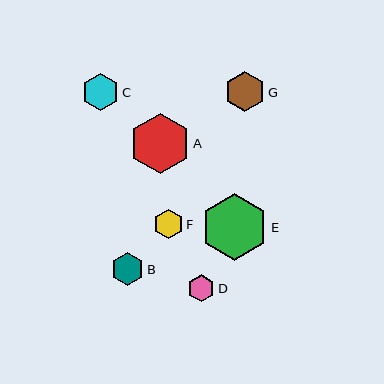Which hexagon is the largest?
Hexagon E is the largest with a size of approximately 66 pixels.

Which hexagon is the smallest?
Hexagon D is the smallest with a size of approximately 27 pixels.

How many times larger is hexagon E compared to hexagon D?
Hexagon E is approximately 2.5 times the size of hexagon D.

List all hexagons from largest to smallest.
From largest to smallest: E, A, G, C, B, F, D.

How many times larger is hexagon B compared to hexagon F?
Hexagon B is approximately 1.1 times the size of hexagon F.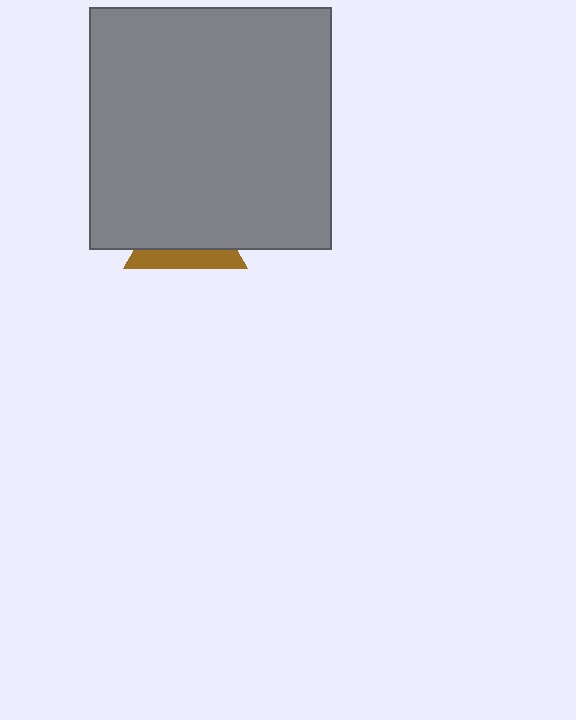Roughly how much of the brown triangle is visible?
A small part of it is visible (roughly 33%).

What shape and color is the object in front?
The object in front is a gray square.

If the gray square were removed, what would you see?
You would see the complete brown triangle.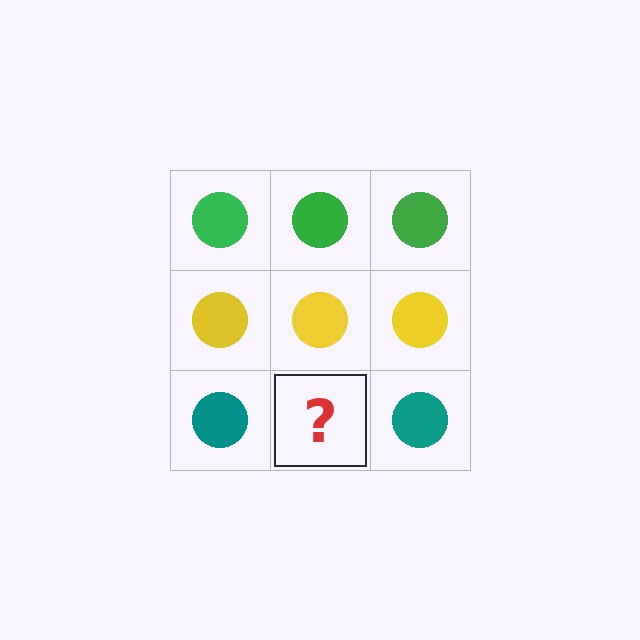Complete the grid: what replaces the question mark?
The question mark should be replaced with a teal circle.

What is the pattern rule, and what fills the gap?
The rule is that each row has a consistent color. The gap should be filled with a teal circle.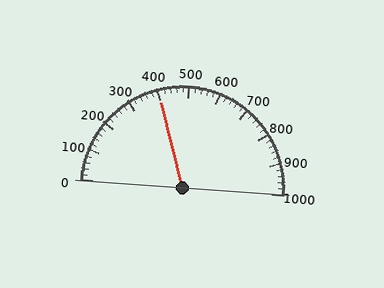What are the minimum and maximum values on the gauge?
The gauge ranges from 0 to 1000.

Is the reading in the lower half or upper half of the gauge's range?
The reading is in the lower half of the range (0 to 1000).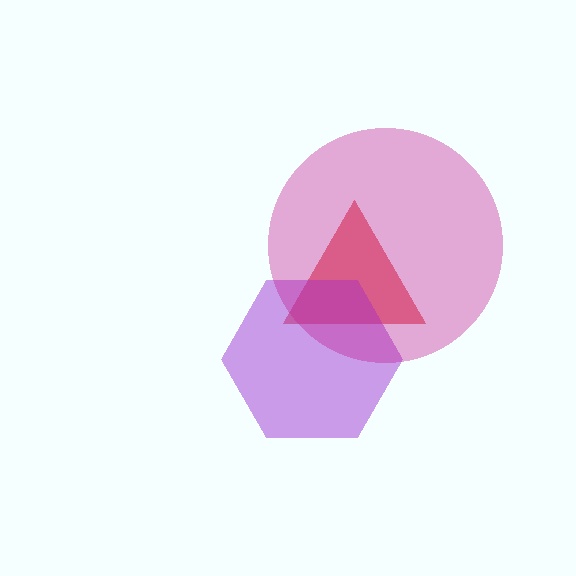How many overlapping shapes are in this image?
There are 3 overlapping shapes in the image.